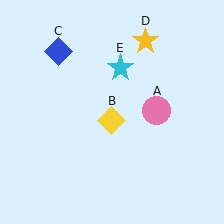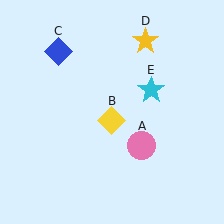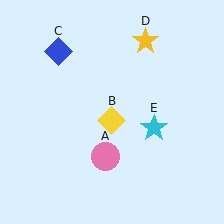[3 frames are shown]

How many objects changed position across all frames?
2 objects changed position: pink circle (object A), cyan star (object E).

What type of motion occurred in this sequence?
The pink circle (object A), cyan star (object E) rotated clockwise around the center of the scene.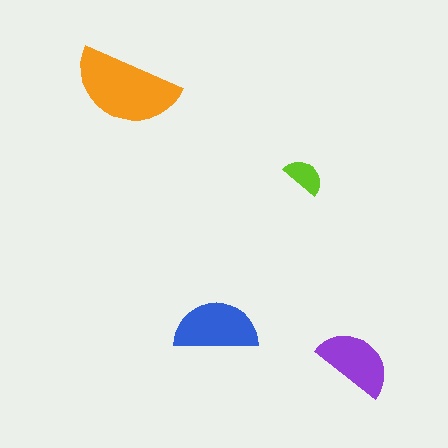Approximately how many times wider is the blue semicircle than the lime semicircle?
About 2 times wider.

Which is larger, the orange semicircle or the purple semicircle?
The orange one.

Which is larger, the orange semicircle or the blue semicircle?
The orange one.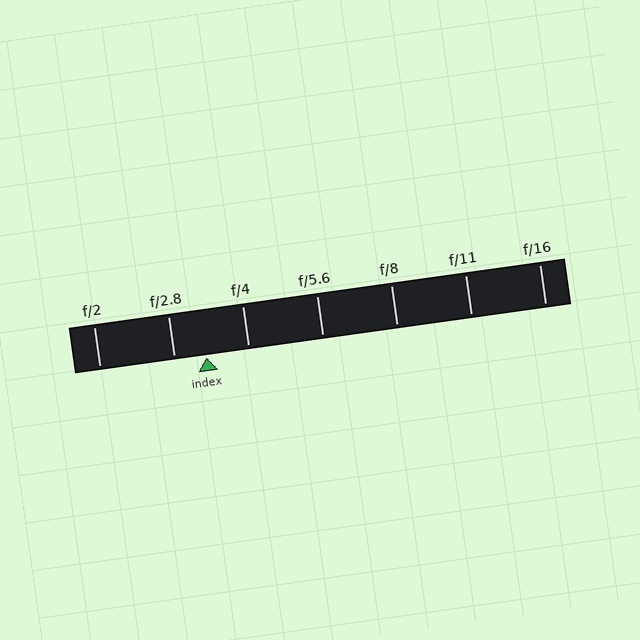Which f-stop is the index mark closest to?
The index mark is closest to f/2.8.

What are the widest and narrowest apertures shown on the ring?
The widest aperture shown is f/2 and the narrowest is f/16.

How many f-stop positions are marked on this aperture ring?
There are 7 f-stop positions marked.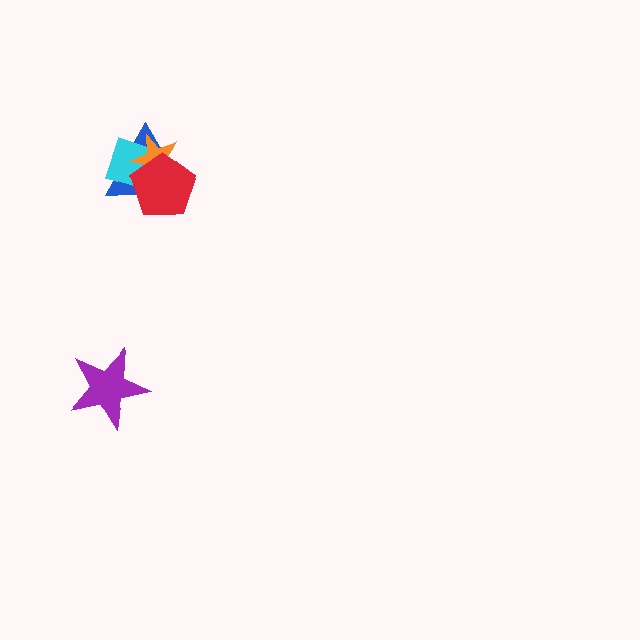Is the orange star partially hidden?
Yes, it is partially covered by another shape.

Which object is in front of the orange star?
The red pentagon is in front of the orange star.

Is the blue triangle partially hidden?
Yes, it is partially covered by another shape.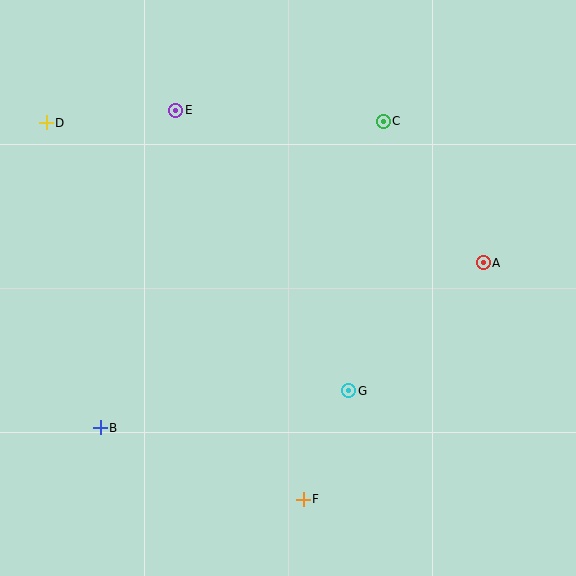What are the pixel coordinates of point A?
Point A is at (483, 263).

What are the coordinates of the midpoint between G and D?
The midpoint between G and D is at (197, 257).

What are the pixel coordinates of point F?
Point F is at (303, 499).